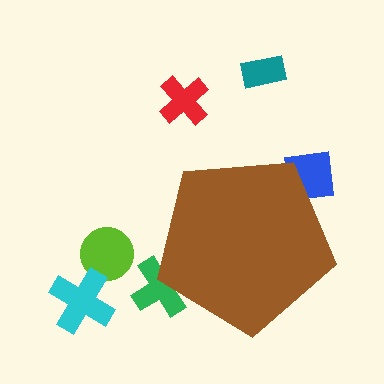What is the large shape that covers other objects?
A brown pentagon.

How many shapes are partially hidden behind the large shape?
2 shapes are partially hidden.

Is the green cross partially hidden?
Yes, the green cross is partially hidden behind the brown pentagon.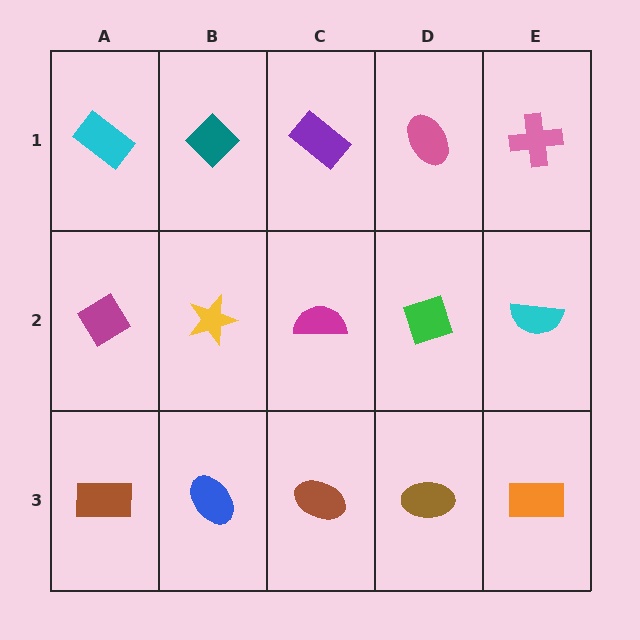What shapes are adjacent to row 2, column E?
A pink cross (row 1, column E), an orange rectangle (row 3, column E), a green diamond (row 2, column D).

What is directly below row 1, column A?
A magenta diamond.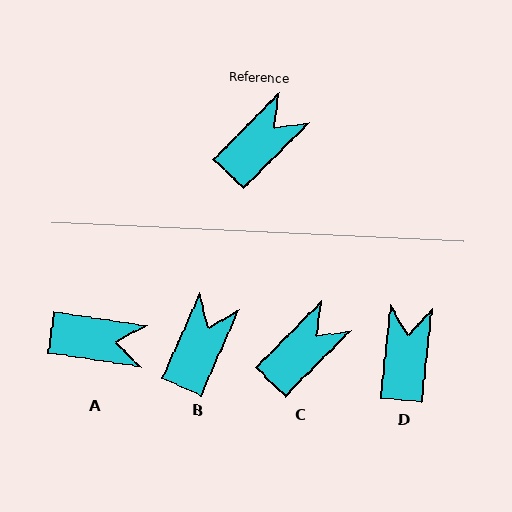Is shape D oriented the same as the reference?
No, it is off by about 39 degrees.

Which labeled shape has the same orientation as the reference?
C.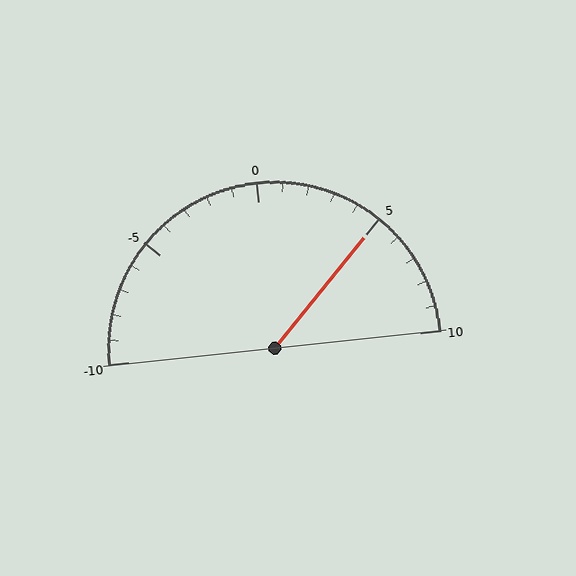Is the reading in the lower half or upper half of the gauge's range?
The reading is in the upper half of the range (-10 to 10).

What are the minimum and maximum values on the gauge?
The gauge ranges from -10 to 10.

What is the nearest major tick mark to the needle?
The nearest major tick mark is 5.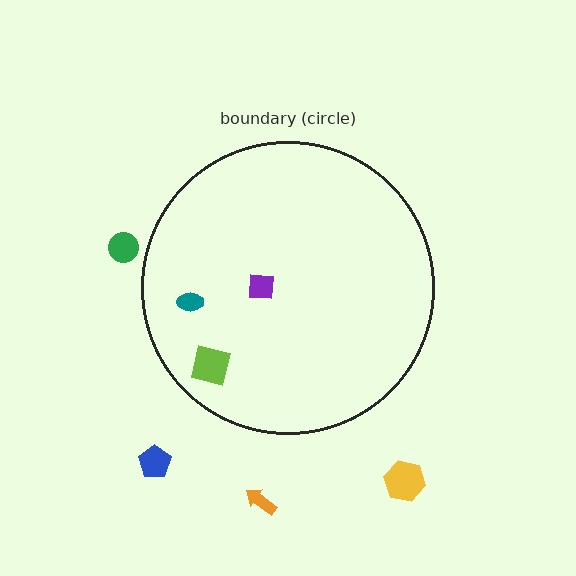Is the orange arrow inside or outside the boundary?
Outside.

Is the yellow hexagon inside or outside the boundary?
Outside.